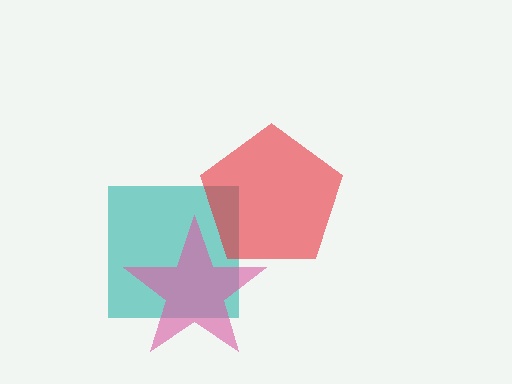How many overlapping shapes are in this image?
There are 3 overlapping shapes in the image.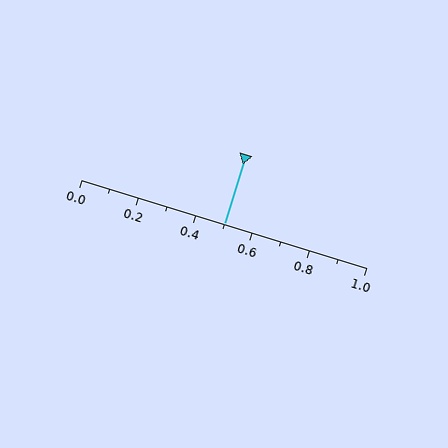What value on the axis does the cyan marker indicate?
The marker indicates approximately 0.5.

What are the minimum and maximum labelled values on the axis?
The axis runs from 0.0 to 1.0.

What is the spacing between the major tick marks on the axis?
The major ticks are spaced 0.2 apart.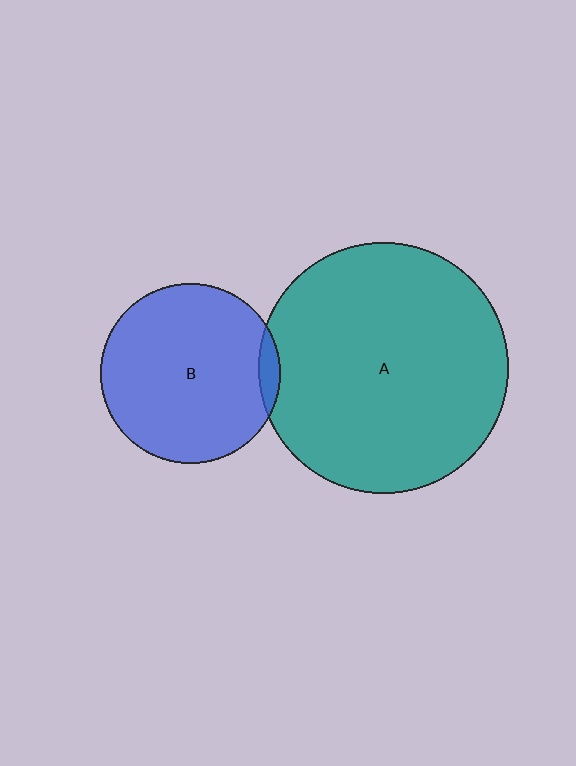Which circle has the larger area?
Circle A (teal).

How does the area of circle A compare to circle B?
Approximately 1.9 times.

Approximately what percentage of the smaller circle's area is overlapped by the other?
Approximately 5%.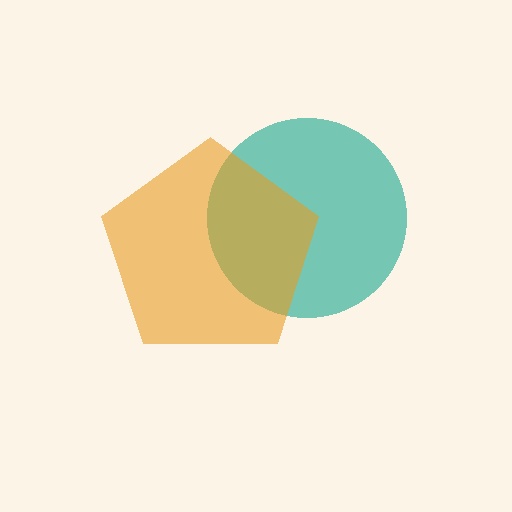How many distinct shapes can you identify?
There are 2 distinct shapes: a teal circle, an orange pentagon.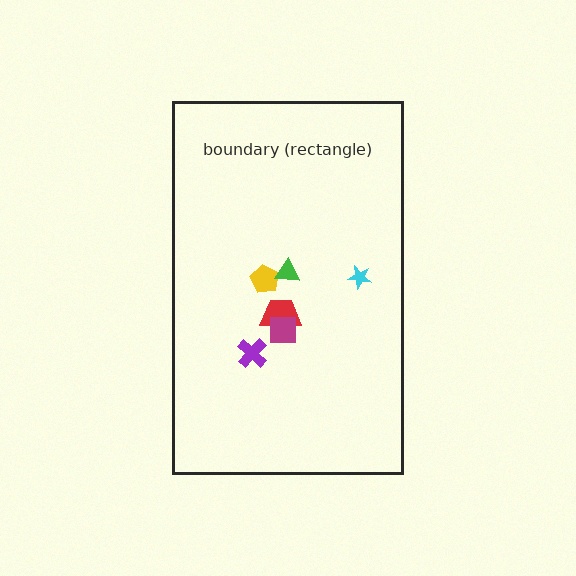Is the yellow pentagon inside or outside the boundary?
Inside.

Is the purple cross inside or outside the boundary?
Inside.